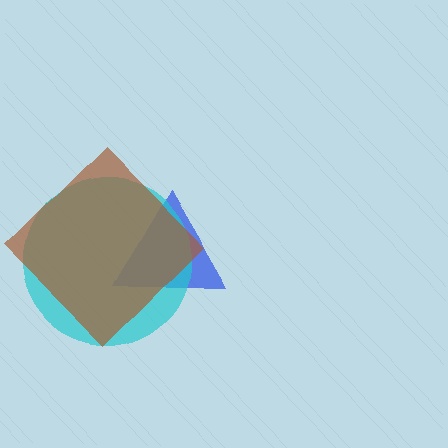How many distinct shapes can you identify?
There are 3 distinct shapes: a blue triangle, a cyan circle, a brown diamond.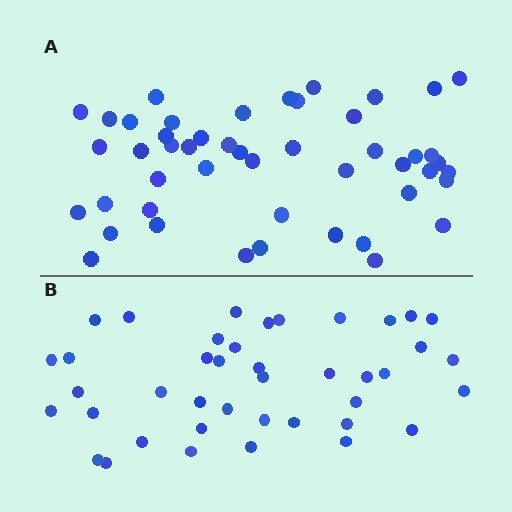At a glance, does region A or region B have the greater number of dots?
Region A (the top region) has more dots.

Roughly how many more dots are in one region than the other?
Region A has roughly 8 or so more dots than region B.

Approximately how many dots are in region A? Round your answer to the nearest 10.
About 50 dots. (The exact count is 48, which rounds to 50.)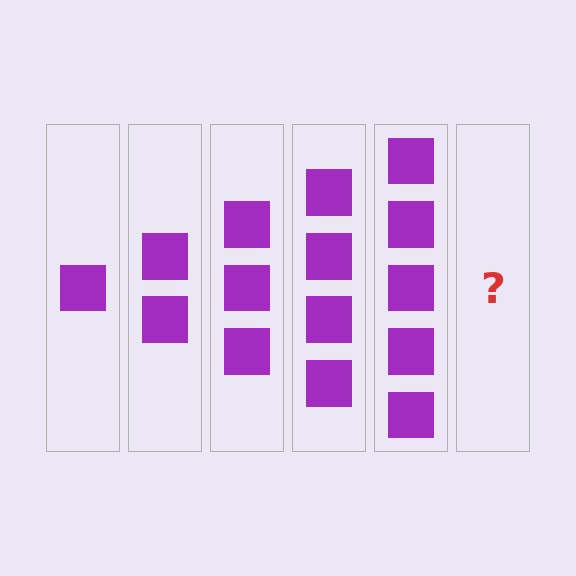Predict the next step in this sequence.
The next step is 6 squares.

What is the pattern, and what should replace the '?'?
The pattern is that each step adds one more square. The '?' should be 6 squares.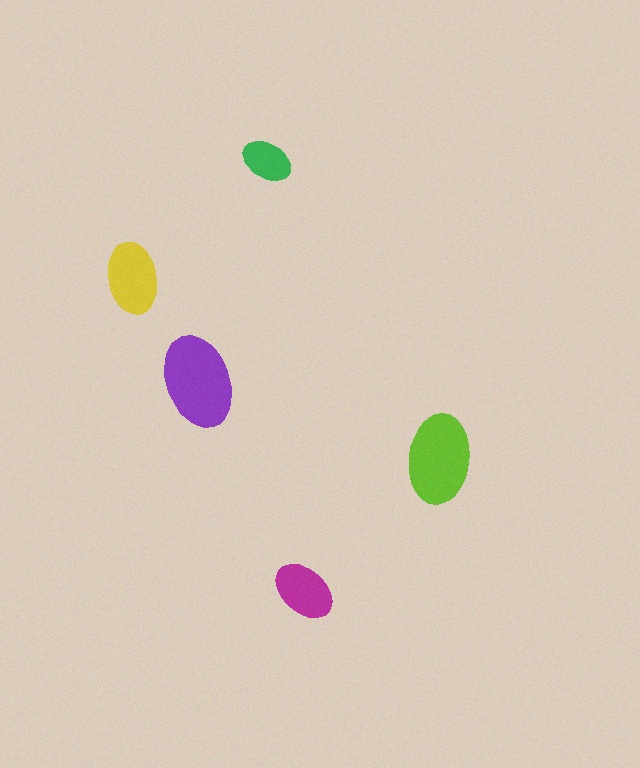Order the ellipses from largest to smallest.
the purple one, the lime one, the yellow one, the magenta one, the green one.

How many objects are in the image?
There are 5 objects in the image.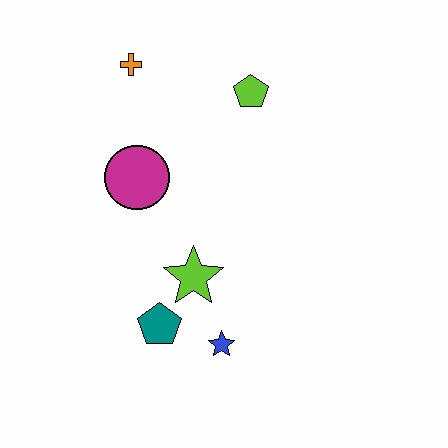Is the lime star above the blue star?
Yes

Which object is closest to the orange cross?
The magenta circle is closest to the orange cross.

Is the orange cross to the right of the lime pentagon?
No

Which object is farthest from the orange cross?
The blue star is farthest from the orange cross.